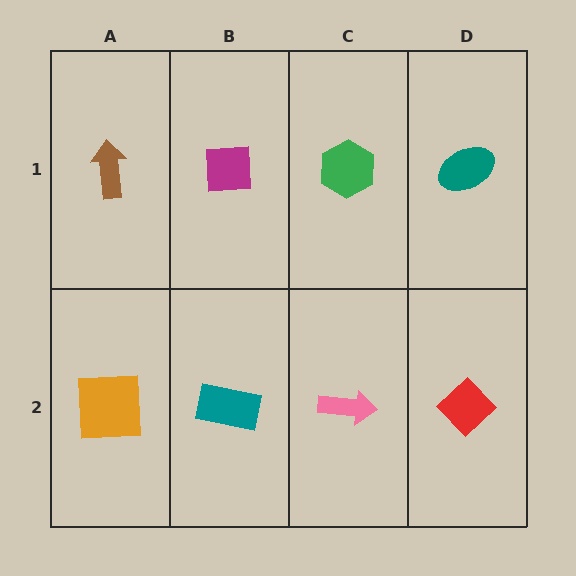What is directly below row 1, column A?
An orange square.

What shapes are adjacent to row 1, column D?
A red diamond (row 2, column D), a green hexagon (row 1, column C).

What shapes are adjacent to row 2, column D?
A teal ellipse (row 1, column D), a pink arrow (row 2, column C).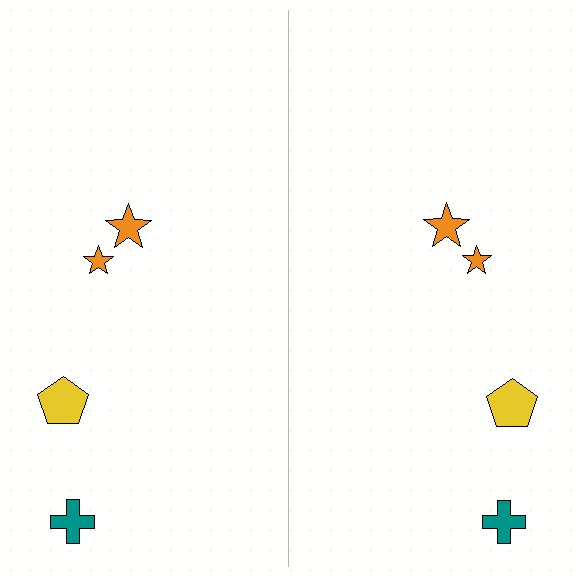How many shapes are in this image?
There are 8 shapes in this image.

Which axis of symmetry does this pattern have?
The pattern has a vertical axis of symmetry running through the center of the image.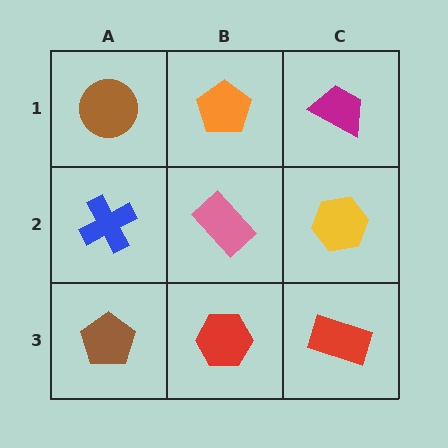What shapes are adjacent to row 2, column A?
A brown circle (row 1, column A), a brown pentagon (row 3, column A), a pink rectangle (row 2, column B).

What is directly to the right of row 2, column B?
A yellow hexagon.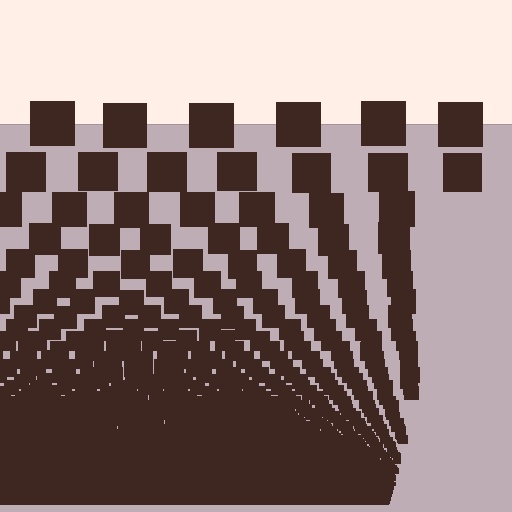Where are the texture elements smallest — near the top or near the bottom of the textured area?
Near the bottom.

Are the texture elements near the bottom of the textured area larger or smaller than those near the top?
Smaller. The gradient is inverted — elements near the bottom are smaller and denser.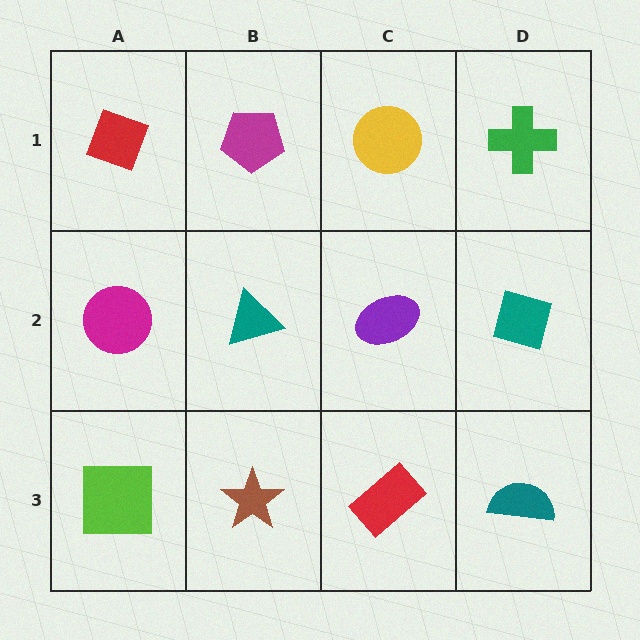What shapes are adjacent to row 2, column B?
A magenta pentagon (row 1, column B), a brown star (row 3, column B), a magenta circle (row 2, column A), a purple ellipse (row 2, column C).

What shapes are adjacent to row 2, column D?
A green cross (row 1, column D), a teal semicircle (row 3, column D), a purple ellipse (row 2, column C).